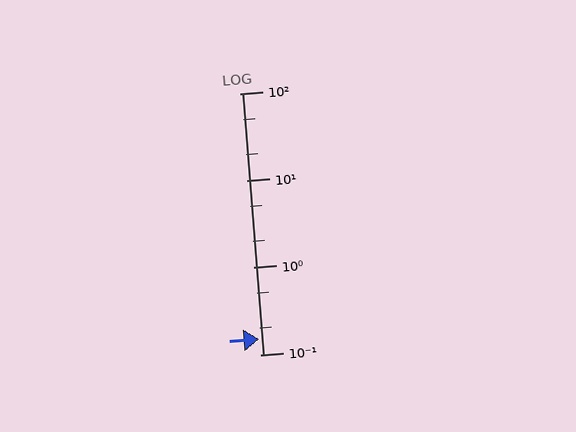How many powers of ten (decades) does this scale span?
The scale spans 3 decades, from 0.1 to 100.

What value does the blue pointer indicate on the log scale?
The pointer indicates approximately 0.15.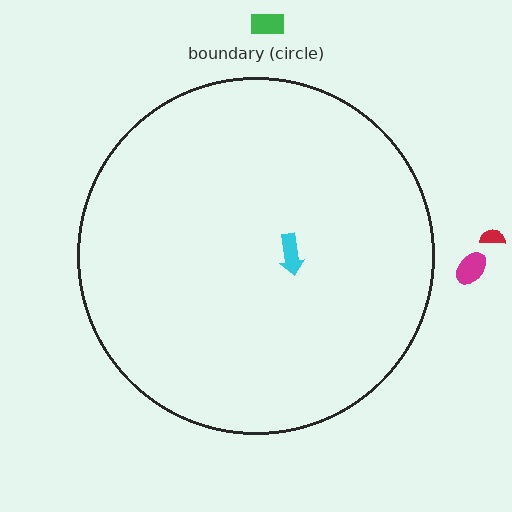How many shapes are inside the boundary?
1 inside, 3 outside.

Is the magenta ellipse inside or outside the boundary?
Outside.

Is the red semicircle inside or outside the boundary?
Outside.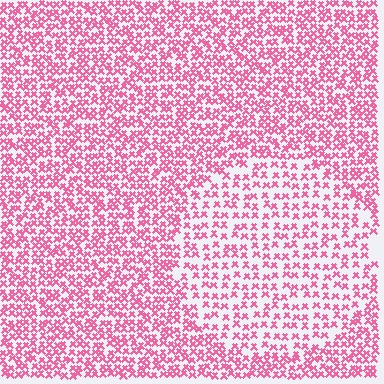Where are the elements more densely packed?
The elements are more densely packed outside the circle boundary.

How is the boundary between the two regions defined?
The boundary is defined by a change in element density (approximately 1.8x ratio). All elements are the same color, size, and shape.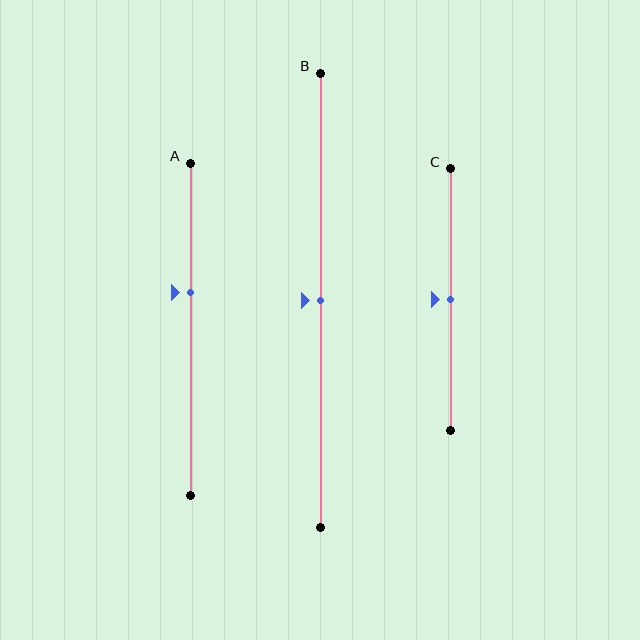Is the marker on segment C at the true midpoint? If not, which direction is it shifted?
Yes, the marker on segment C is at the true midpoint.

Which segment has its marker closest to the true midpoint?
Segment B has its marker closest to the true midpoint.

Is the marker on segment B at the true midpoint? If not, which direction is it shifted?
Yes, the marker on segment B is at the true midpoint.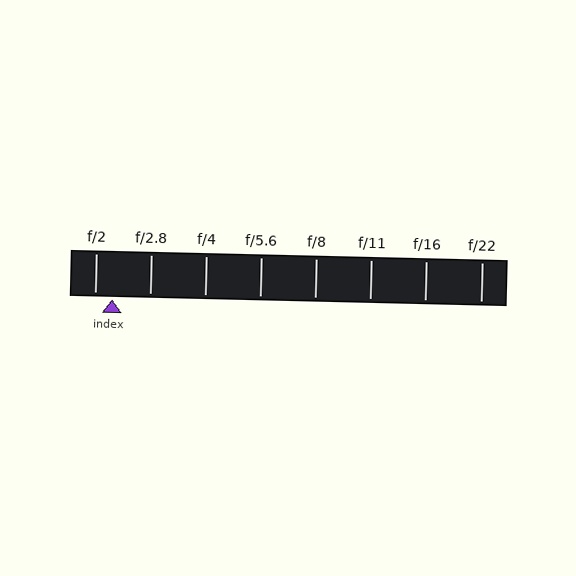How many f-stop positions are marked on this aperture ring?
There are 8 f-stop positions marked.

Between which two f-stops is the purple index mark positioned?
The index mark is between f/2 and f/2.8.